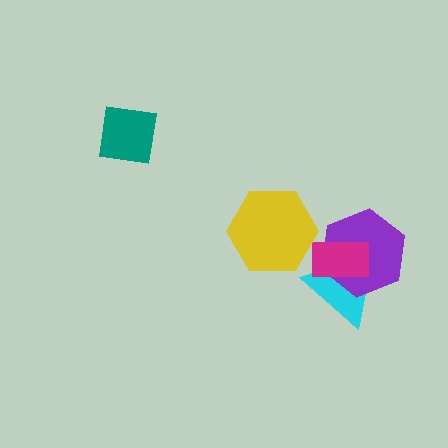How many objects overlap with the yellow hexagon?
0 objects overlap with the yellow hexagon.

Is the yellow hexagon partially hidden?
No, no other shape covers it.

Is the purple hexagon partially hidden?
Yes, it is partially covered by another shape.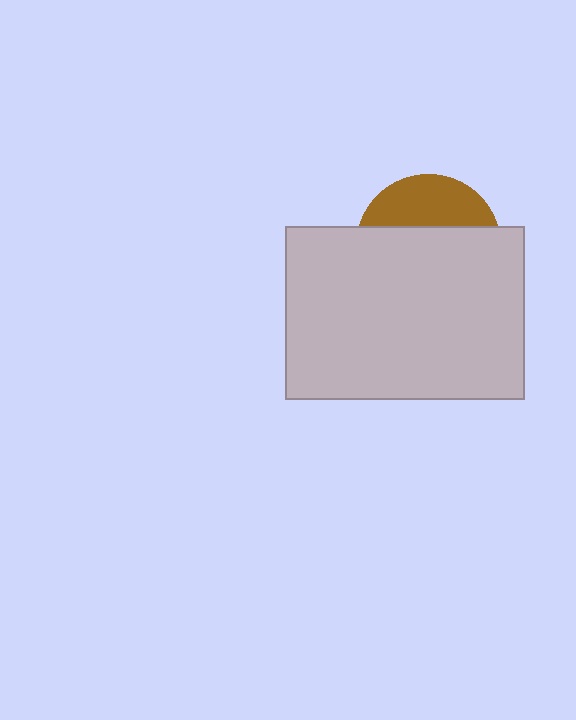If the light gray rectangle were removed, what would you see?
You would see the complete brown circle.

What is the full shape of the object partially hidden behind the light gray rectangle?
The partially hidden object is a brown circle.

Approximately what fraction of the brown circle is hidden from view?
Roughly 68% of the brown circle is hidden behind the light gray rectangle.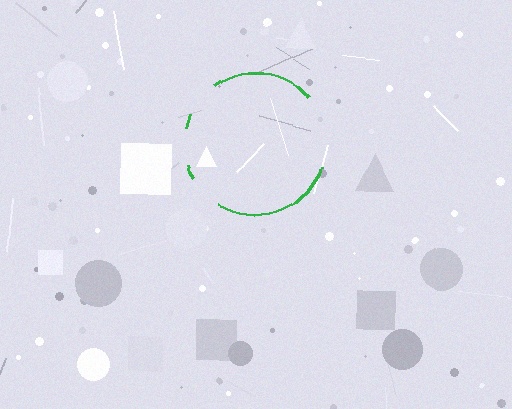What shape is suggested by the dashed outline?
The dashed outline suggests a circle.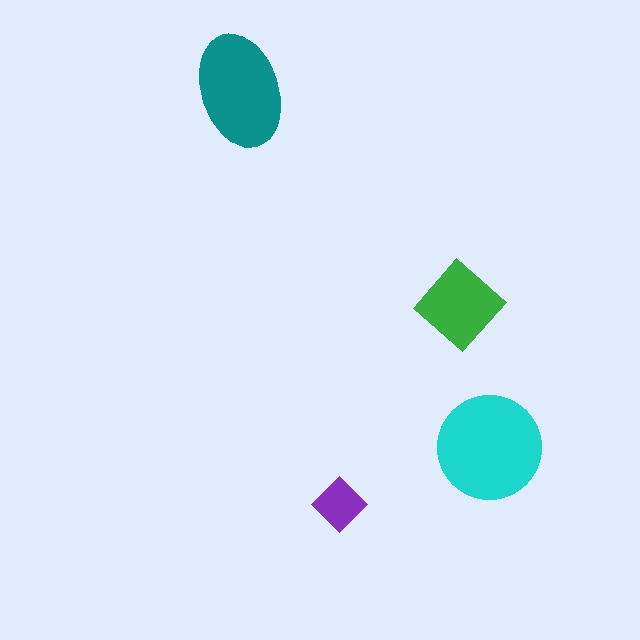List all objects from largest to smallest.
The cyan circle, the teal ellipse, the green diamond, the purple diamond.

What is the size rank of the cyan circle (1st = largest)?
1st.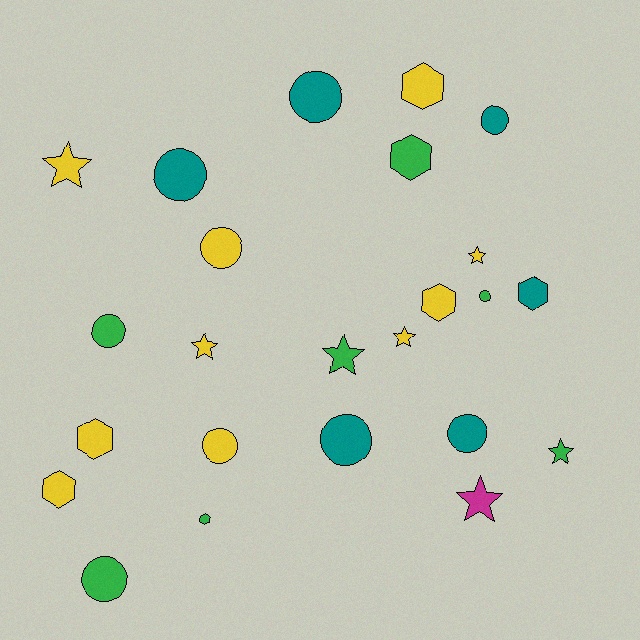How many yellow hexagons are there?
There are 4 yellow hexagons.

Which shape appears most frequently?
Circle, with 10 objects.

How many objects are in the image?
There are 24 objects.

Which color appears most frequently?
Yellow, with 10 objects.